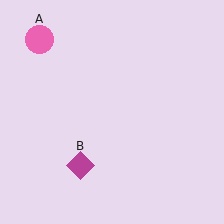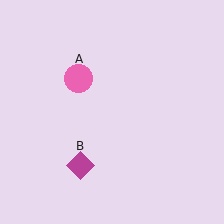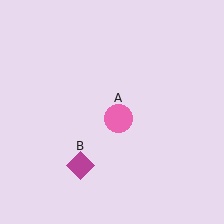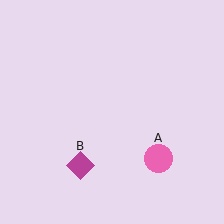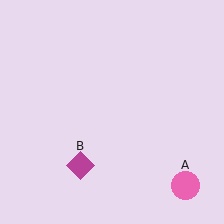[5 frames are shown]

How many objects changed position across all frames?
1 object changed position: pink circle (object A).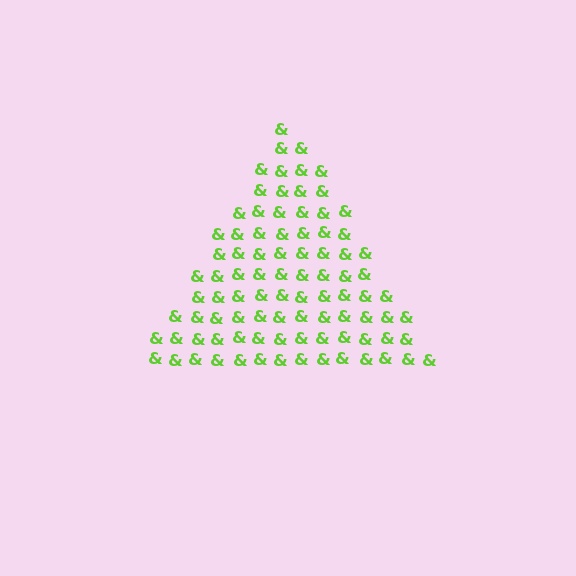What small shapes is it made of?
It is made of small ampersands.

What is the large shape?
The large shape is a triangle.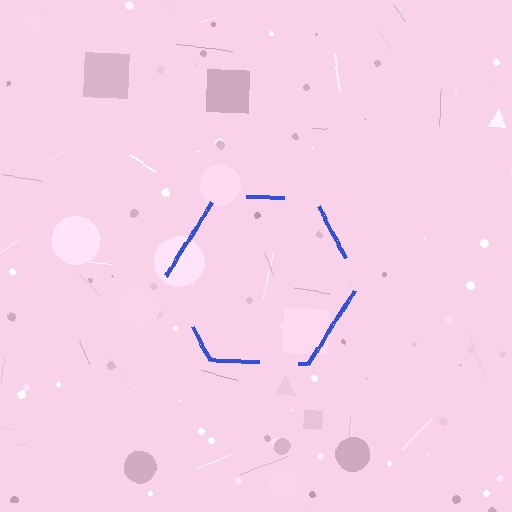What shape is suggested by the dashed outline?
The dashed outline suggests a hexagon.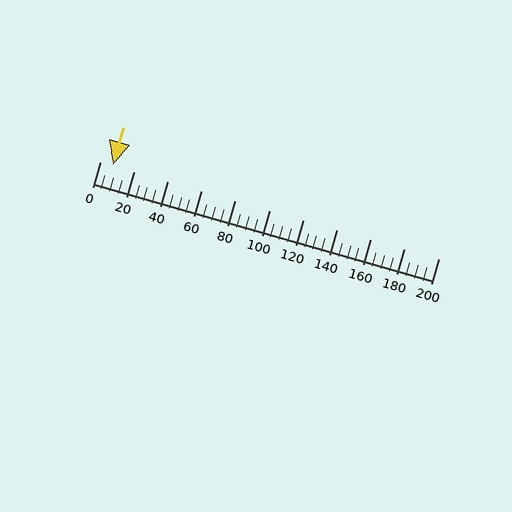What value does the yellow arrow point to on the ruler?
The yellow arrow points to approximately 8.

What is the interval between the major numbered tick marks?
The major tick marks are spaced 20 units apart.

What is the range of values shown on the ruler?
The ruler shows values from 0 to 200.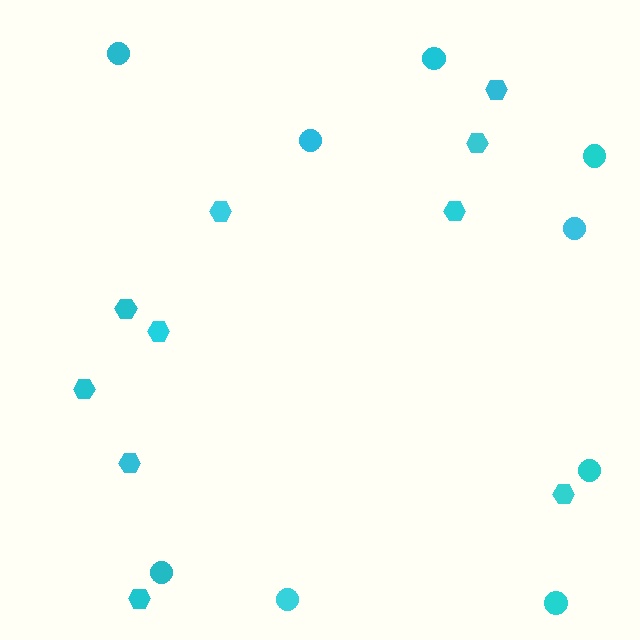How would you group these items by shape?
There are 2 groups: one group of hexagons (10) and one group of circles (9).